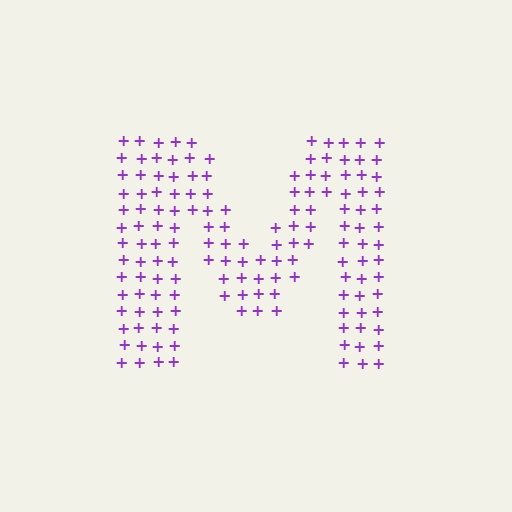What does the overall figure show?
The overall figure shows the letter M.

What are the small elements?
The small elements are plus signs.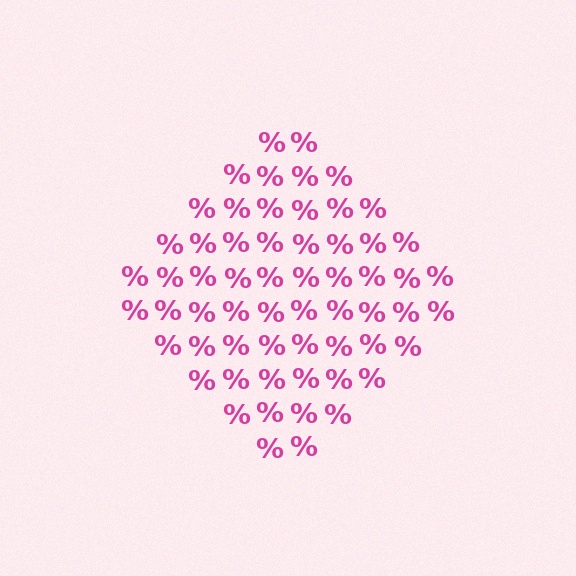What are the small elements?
The small elements are percent signs.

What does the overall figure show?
The overall figure shows a diamond.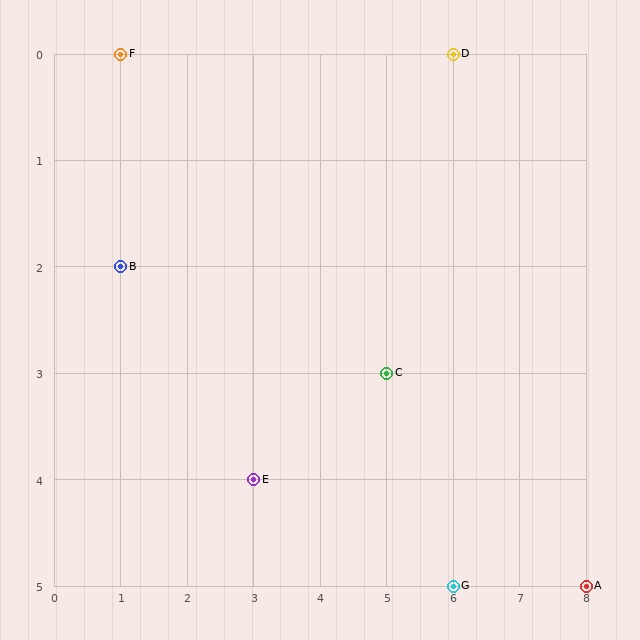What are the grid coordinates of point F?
Point F is at grid coordinates (1, 0).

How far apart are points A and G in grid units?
Points A and G are 2 columns apart.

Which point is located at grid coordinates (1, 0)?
Point F is at (1, 0).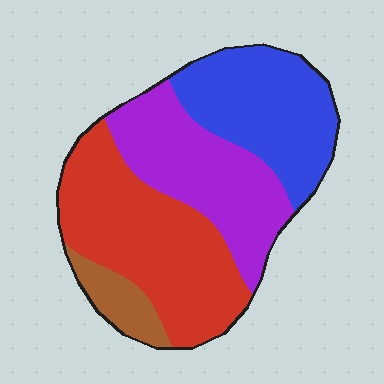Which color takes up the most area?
Red, at roughly 35%.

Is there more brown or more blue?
Blue.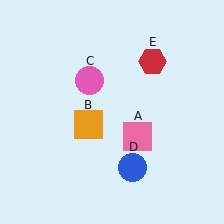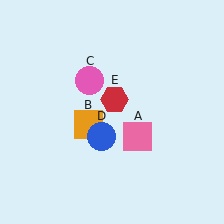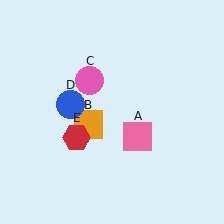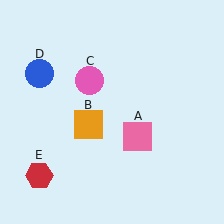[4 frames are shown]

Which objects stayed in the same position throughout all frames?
Pink square (object A) and orange square (object B) and pink circle (object C) remained stationary.